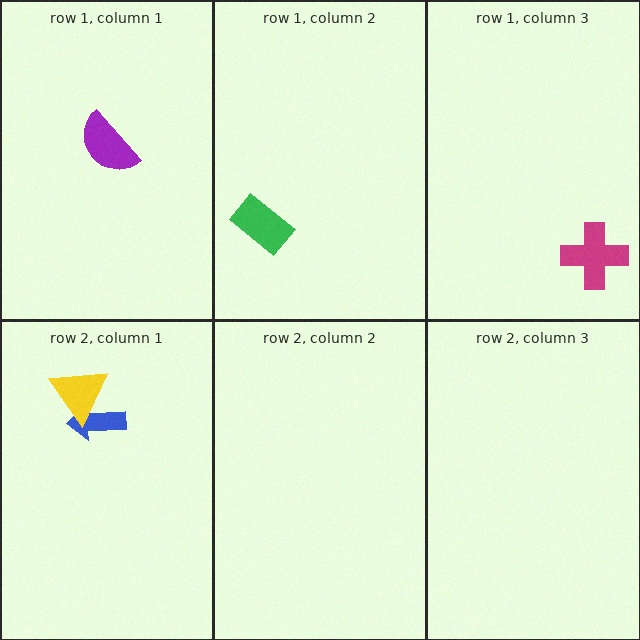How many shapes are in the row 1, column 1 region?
1.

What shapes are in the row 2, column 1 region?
The blue arrow, the yellow triangle.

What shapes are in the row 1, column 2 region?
The green rectangle.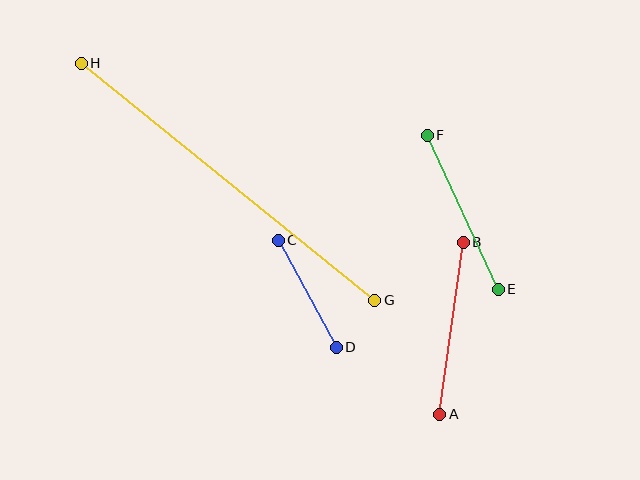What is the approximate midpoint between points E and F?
The midpoint is at approximately (463, 212) pixels.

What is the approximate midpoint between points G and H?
The midpoint is at approximately (228, 182) pixels.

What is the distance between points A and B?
The distance is approximately 174 pixels.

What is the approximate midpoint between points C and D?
The midpoint is at approximately (307, 294) pixels.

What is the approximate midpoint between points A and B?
The midpoint is at approximately (452, 328) pixels.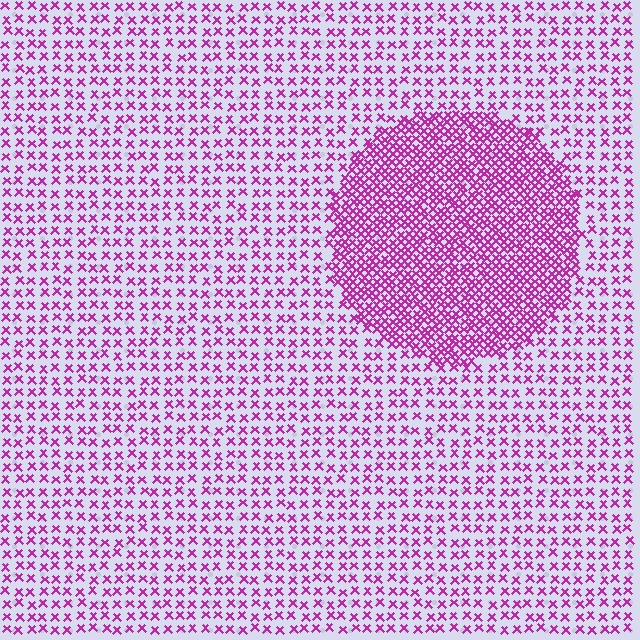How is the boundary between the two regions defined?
The boundary is defined by a change in element density (approximately 2.5x ratio). All elements are the same color, size, and shape.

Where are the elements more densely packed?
The elements are more densely packed inside the circle boundary.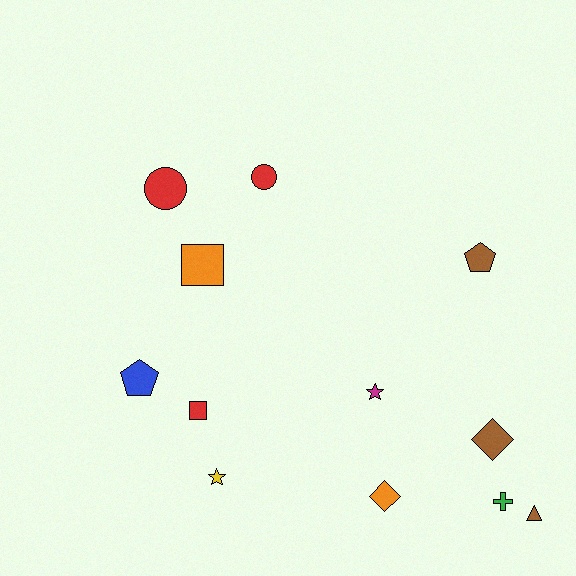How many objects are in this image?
There are 12 objects.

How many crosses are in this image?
There is 1 cross.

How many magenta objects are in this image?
There is 1 magenta object.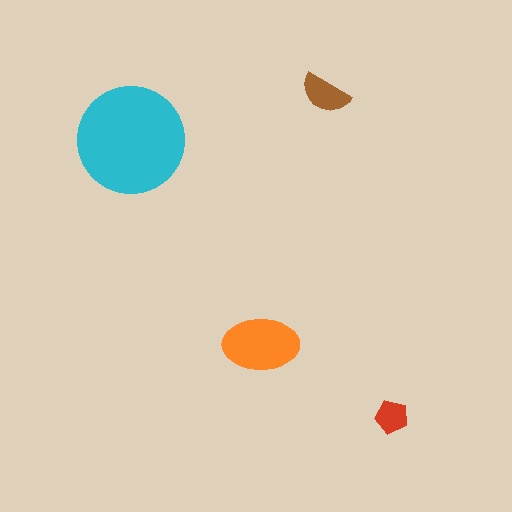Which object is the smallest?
The red pentagon.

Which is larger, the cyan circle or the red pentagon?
The cyan circle.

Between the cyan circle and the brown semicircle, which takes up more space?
The cyan circle.